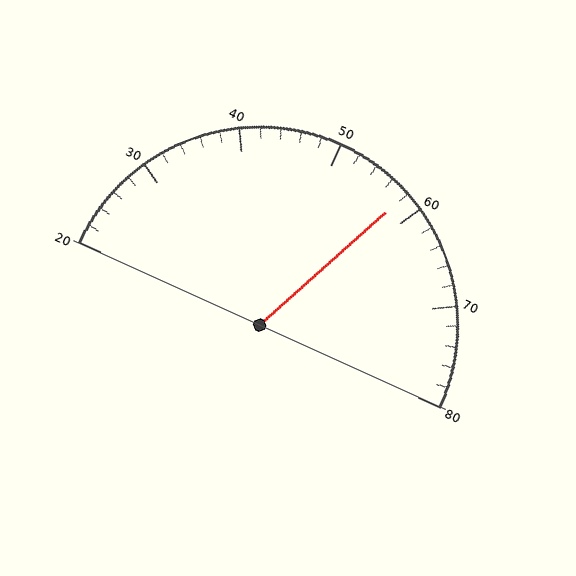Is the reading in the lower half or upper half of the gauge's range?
The reading is in the upper half of the range (20 to 80).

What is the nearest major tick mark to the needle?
The nearest major tick mark is 60.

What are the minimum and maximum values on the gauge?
The gauge ranges from 20 to 80.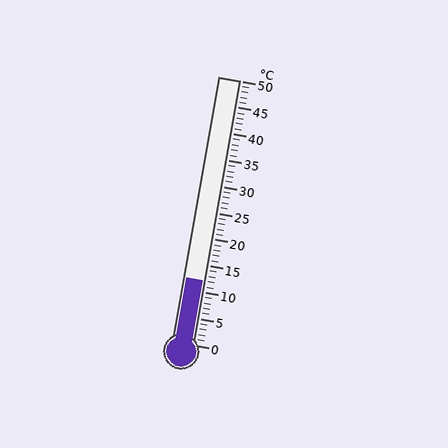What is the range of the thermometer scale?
The thermometer scale ranges from 0°C to 50°C.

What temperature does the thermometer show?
The thermometer shows approximately 12°C.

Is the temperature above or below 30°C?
The temperature is below 30°C.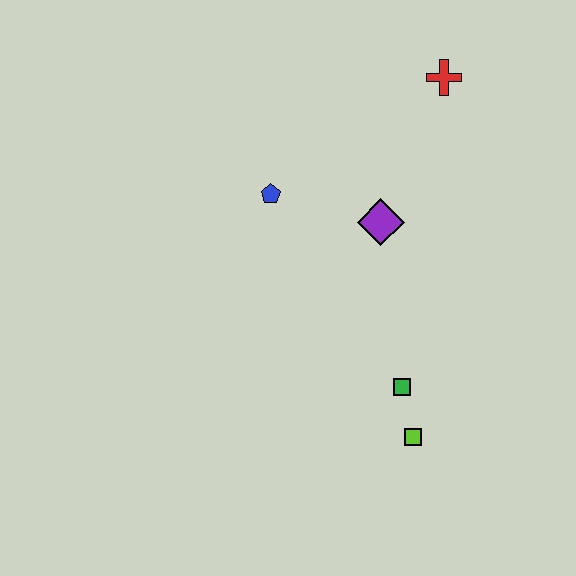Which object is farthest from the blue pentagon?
The lime square is farthest from the blue pentagon.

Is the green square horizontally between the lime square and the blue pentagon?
Yes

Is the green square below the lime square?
No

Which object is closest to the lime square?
The green square is closest to the lime square.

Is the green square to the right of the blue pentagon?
Yes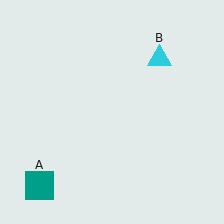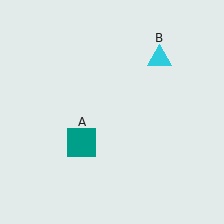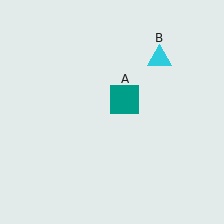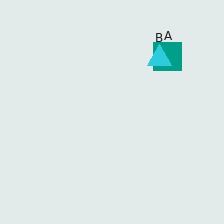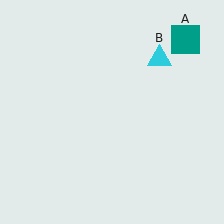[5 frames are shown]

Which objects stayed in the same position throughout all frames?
Cyan triangle (object B) remained stationary.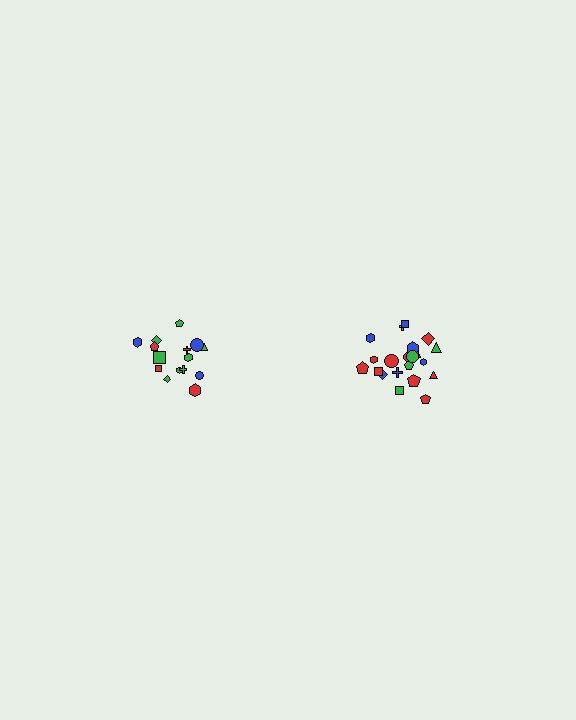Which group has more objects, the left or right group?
The right group.